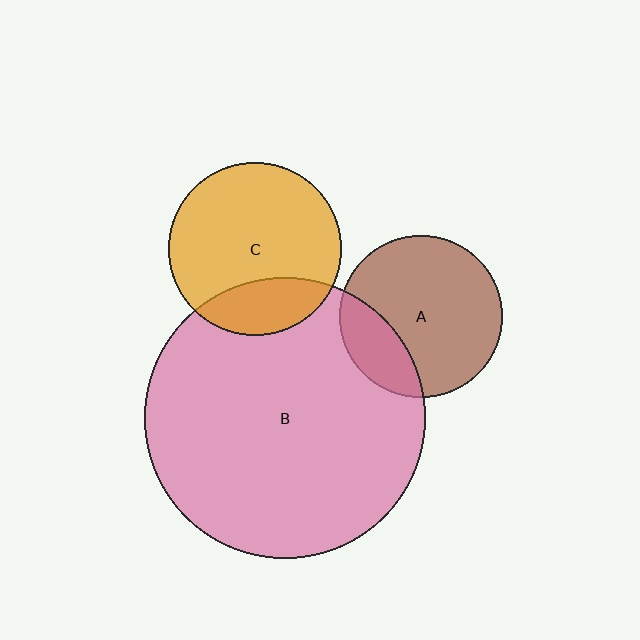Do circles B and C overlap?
Yes.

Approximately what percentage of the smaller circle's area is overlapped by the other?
Approximately 25%.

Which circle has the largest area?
Circle B (pink).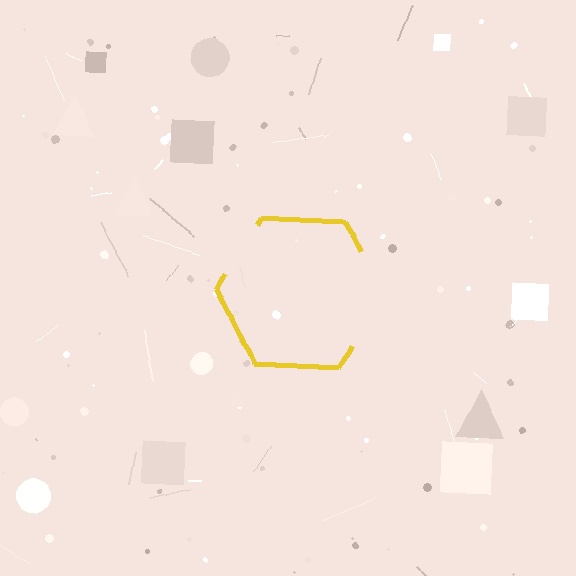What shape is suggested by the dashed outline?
The dashed outline suggests a hexagon.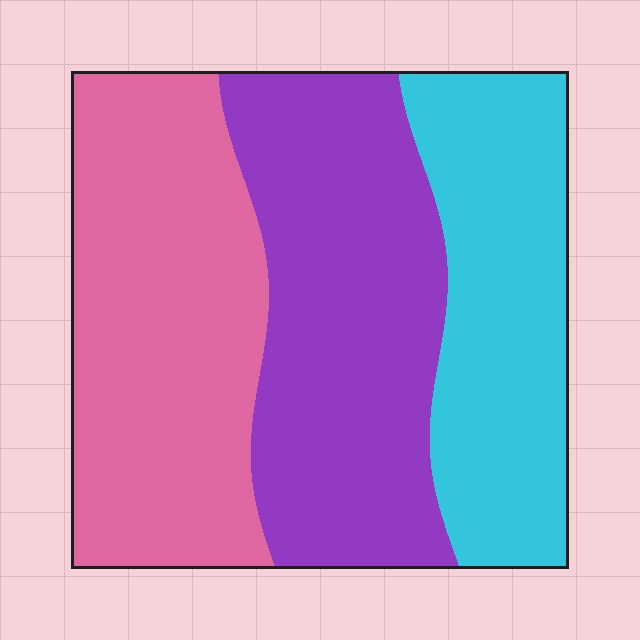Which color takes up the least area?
Cyan, at roughly 25%.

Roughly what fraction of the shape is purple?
Purple takes up about three eighths (3/8) of the shape.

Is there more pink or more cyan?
Pink.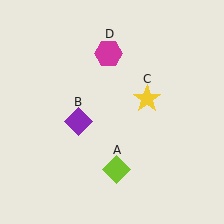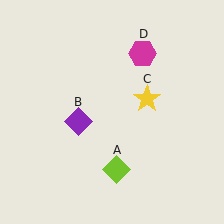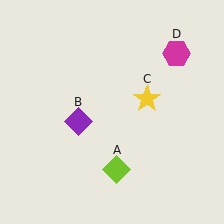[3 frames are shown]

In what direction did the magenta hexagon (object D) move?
The magenta hexagon (object D) moved right.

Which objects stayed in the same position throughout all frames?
Lime diamond (object A) and purple diamond (object B) and yellow star (object C) remained stationary.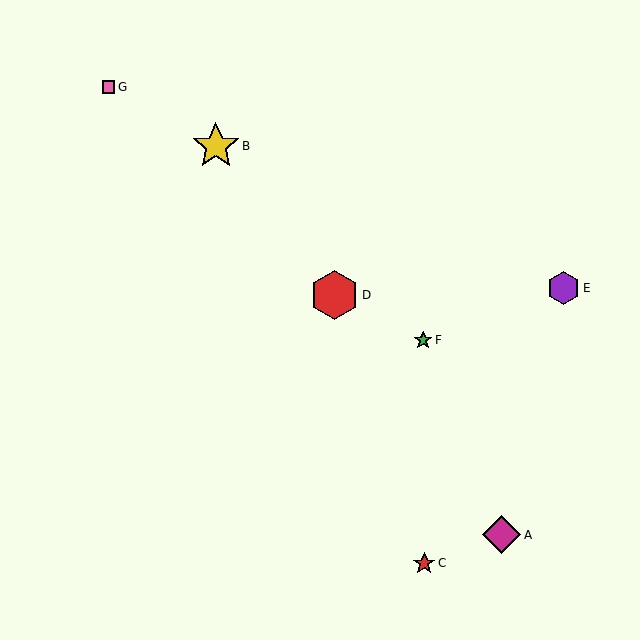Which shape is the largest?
The red hexagon (labeled D) is the largest.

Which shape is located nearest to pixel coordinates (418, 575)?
The red star (labeled C) at (424, 563) is nearest to that location.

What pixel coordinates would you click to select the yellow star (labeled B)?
Click at (216, 146) to select the yellow star B.